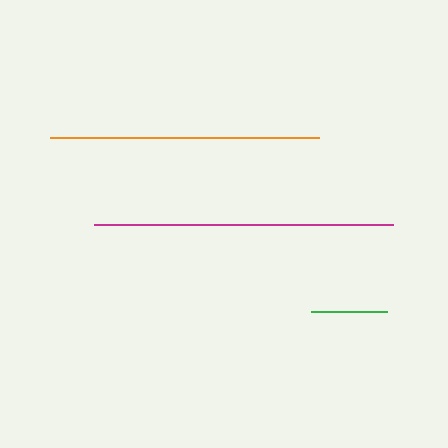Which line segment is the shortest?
The green line is the shortest at approximately 77 pixels.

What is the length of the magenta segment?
The magenta segment is approximately 299 pixels long.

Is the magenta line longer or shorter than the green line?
The magenta line is longer than the green line.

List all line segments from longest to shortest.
From longest to shortest: magenta, orange, green.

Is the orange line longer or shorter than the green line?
The orange line is longer than the green line.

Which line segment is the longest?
The magenta line is the longest at approximately 299 pixels.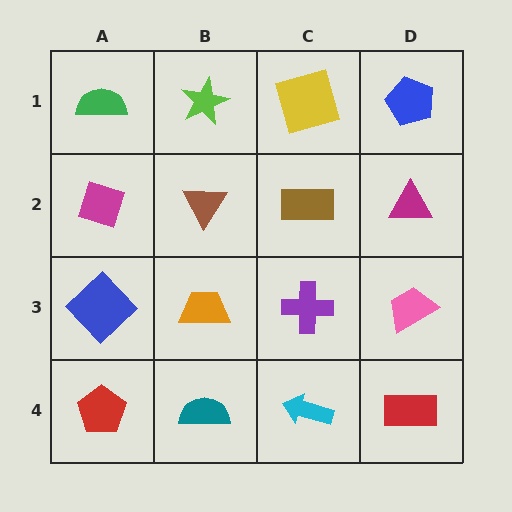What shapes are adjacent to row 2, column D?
A blue pentagon (row 1, column D), a pink trapezoid (row 3, column D), a brown rectangle (row 2, column C).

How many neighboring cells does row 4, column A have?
2.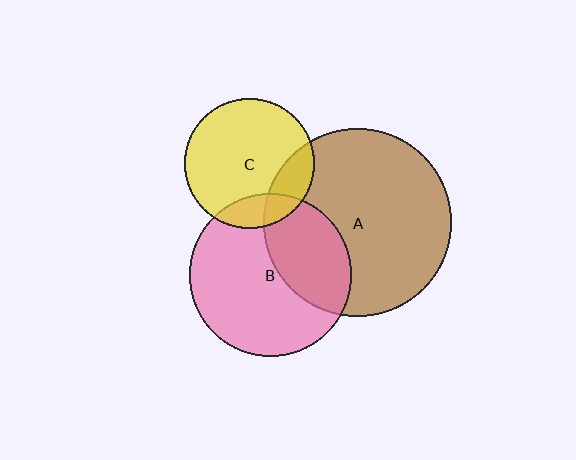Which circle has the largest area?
Circle A (brown).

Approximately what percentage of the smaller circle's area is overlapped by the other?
Approximately 15%.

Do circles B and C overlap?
Yes.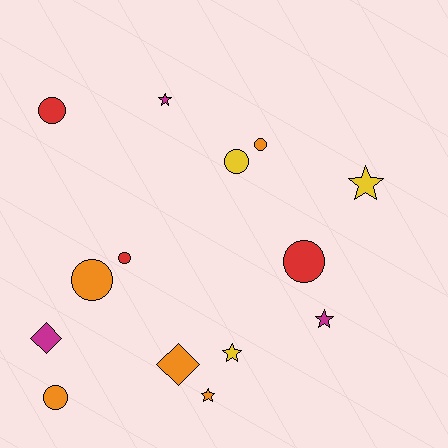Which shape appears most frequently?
Circle, with 7 objects.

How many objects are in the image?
There are 14 objects.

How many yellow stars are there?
There are 2 yellow stars.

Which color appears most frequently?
Orange, with 5 objects.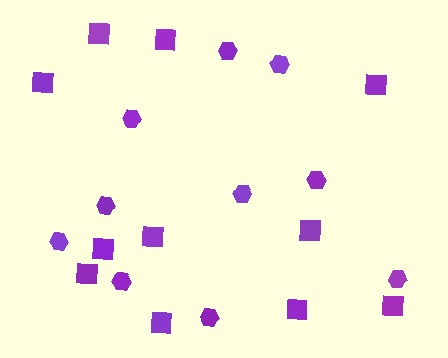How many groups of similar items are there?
There are 2 groups: one group of hexagons (10) and one group of squares (11).